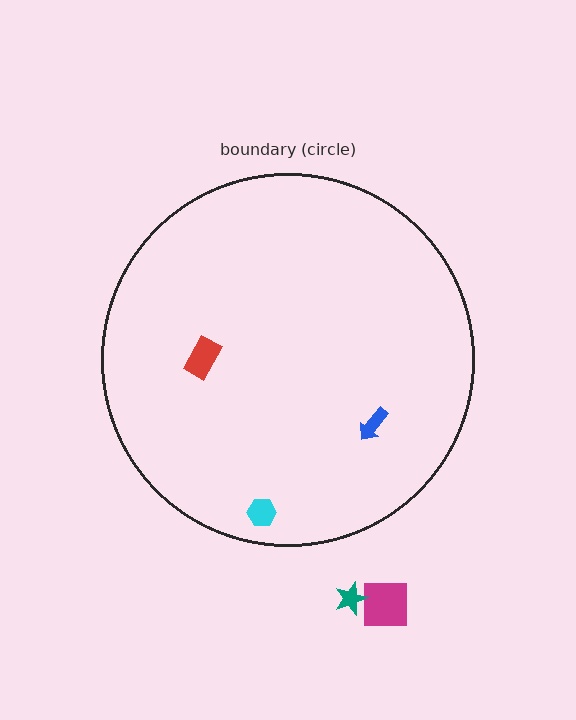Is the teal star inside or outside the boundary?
Outside.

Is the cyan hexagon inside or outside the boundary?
Inside.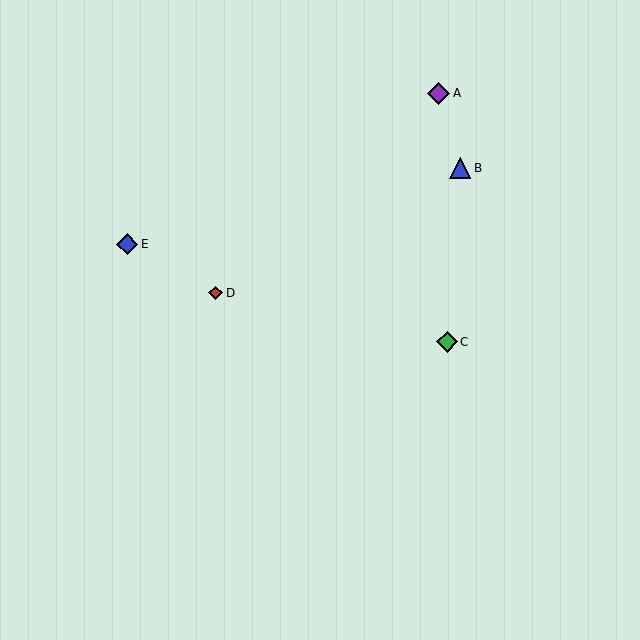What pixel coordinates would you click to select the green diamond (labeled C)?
Click at (447, 342) to select the green diamond C.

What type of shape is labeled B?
Shape B is a blue triangle.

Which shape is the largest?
The purple diamond (labeled A) is the largest.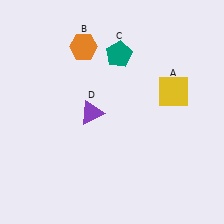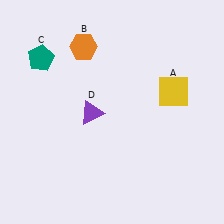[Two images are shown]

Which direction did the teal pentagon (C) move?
The teal pentagon (C) moved left.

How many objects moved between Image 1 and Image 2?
1 object moved between the two images.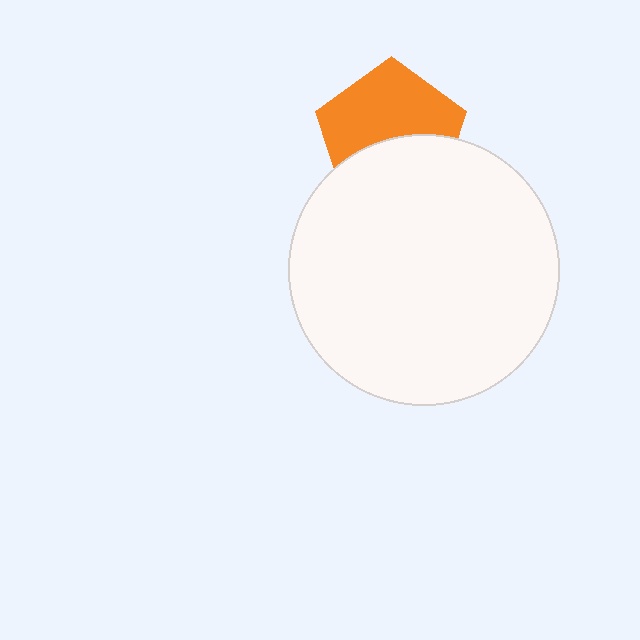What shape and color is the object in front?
The object in front is a white circle.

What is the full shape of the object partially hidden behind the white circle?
The partially hidden object is an orange pentagon.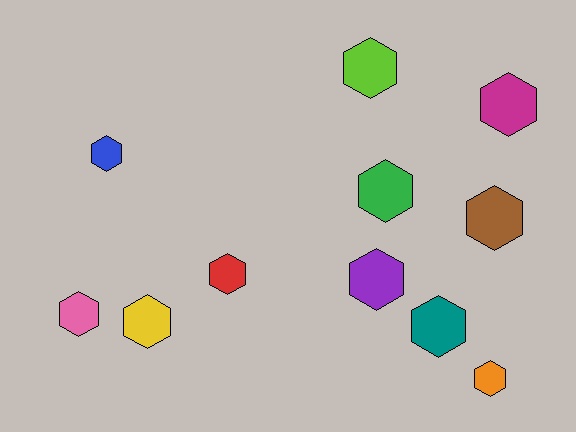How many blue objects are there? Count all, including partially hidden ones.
There is 1 blue object.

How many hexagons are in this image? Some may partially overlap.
There are 11 hexagons.